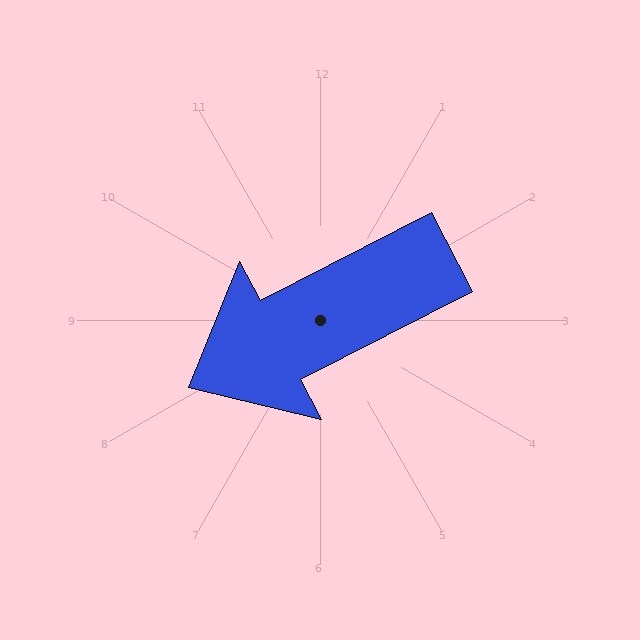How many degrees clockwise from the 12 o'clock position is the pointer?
Approximately 243 degrees.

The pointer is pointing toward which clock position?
Roughly 8 o'clock.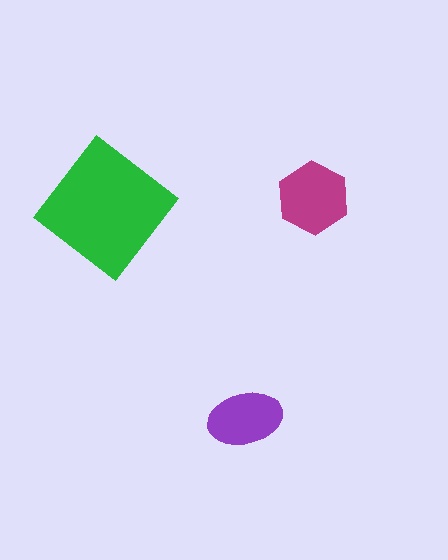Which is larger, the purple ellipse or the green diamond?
The green diamond.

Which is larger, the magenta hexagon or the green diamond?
The green diamond.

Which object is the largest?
The green diamond.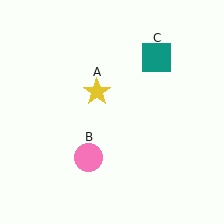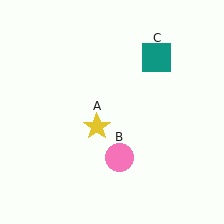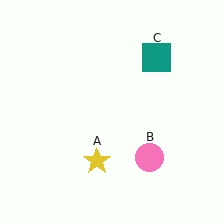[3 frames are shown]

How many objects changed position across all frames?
2 objects changed position: yellow star (object A), pink circle (object B).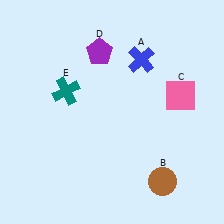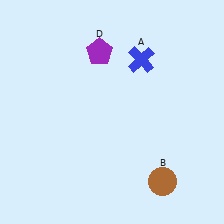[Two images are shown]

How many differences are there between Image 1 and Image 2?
There are 2 differences between the two images.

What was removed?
The teal cross (E), the pink square (C) were removed in Image 2.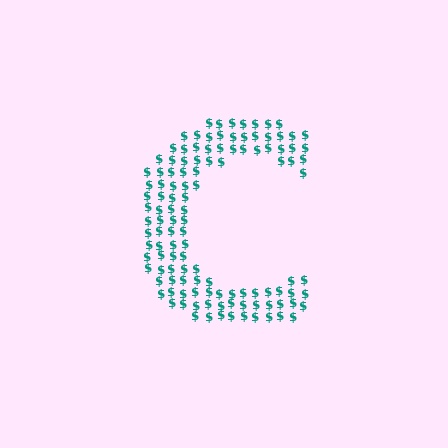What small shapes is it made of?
It is made of small dollar signs.